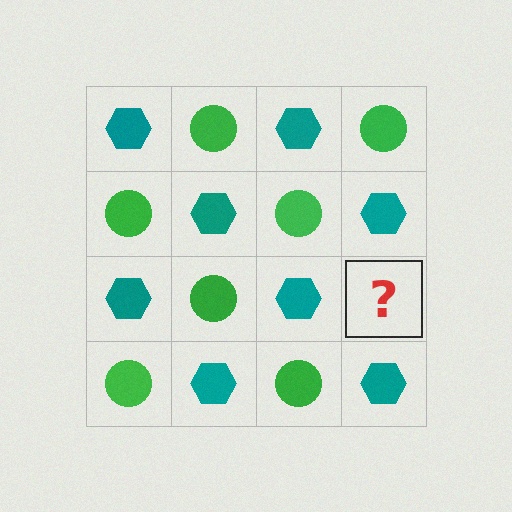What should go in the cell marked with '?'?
The missing cell should contain a green circle.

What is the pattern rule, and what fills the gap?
The rule is that it alternates teal hexagon and green circle in a checkerboard pattern. The gap should be filled with a green circle.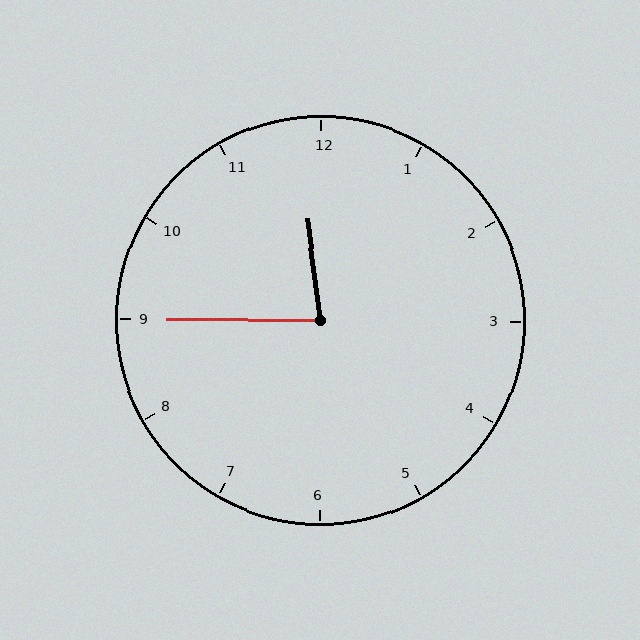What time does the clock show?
11:45.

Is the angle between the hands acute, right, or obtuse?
It is acute.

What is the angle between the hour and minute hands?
Approximately 82 degrees.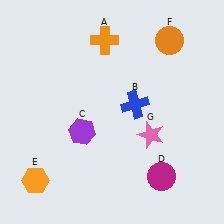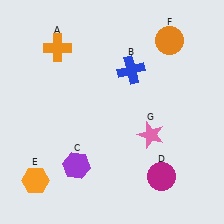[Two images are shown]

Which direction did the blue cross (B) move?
The blue cross (B) moved up.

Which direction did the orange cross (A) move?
The orange cross (A) moved left.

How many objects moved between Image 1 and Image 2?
3 objects moved between the two images.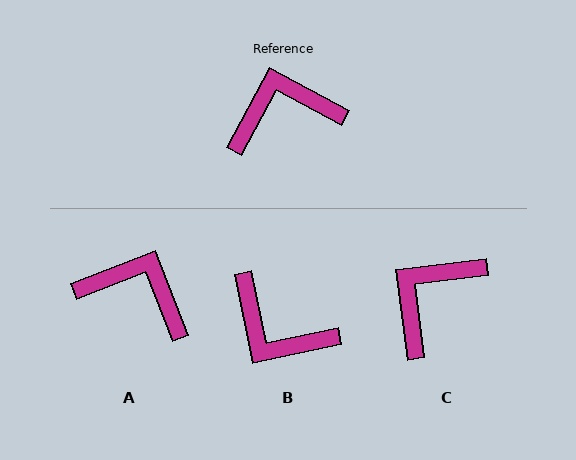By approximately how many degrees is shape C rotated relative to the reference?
Approximately 36 degrees counter-clockwise.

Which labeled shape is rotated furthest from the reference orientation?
B, about 130 degrees away.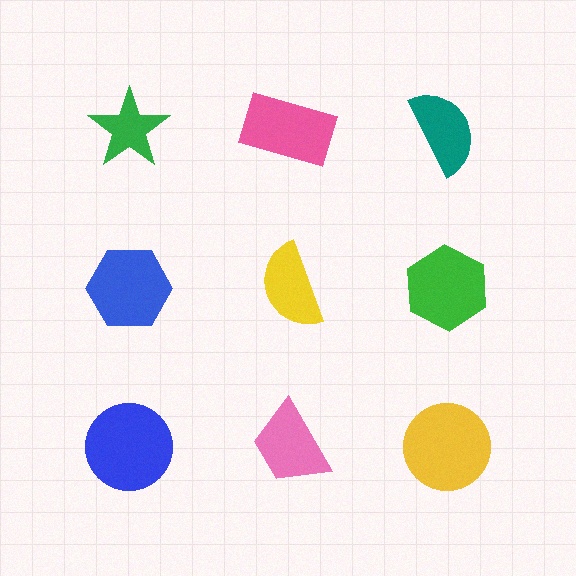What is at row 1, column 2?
A pink rectangle.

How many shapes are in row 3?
3 shapes.